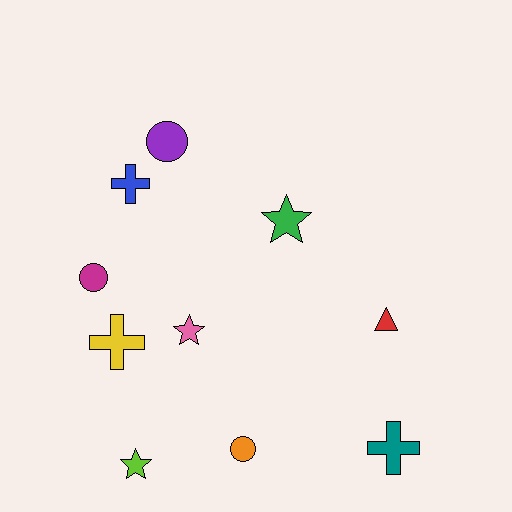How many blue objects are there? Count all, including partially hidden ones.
There is 1 blue object.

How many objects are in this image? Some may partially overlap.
There are 10 objects.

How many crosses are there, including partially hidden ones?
There are 3 crosses.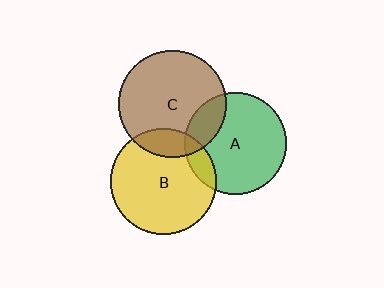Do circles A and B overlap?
Yes.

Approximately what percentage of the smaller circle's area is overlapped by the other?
Approximately 10%.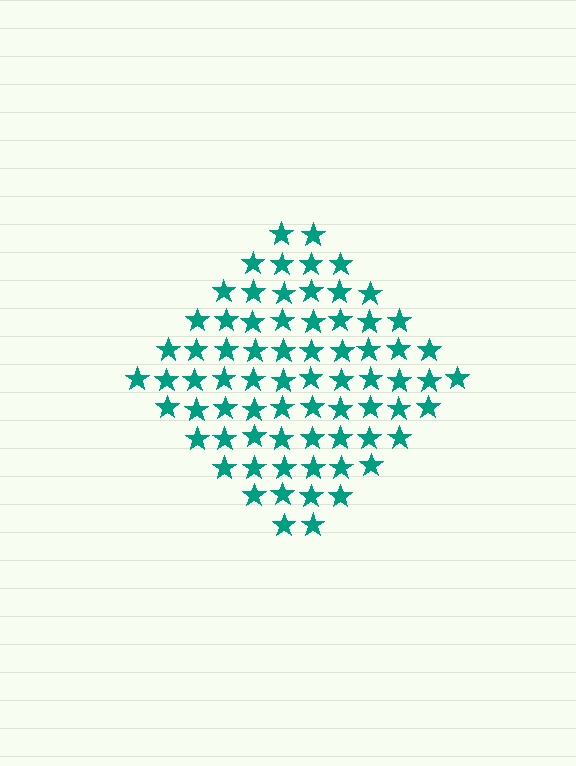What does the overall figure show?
The overall figure shows a diamond.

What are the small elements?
The small elements are stars.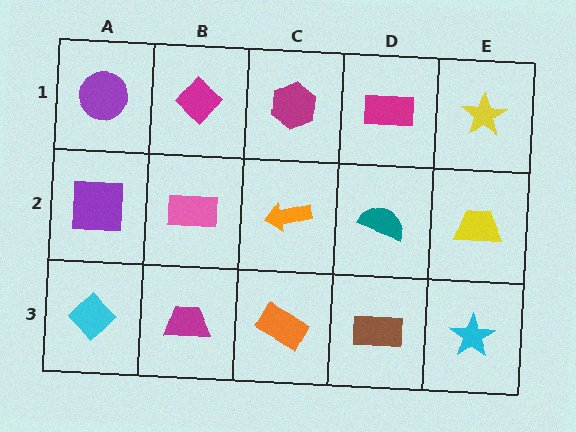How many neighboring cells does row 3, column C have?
3.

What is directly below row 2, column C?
An orange rectangle.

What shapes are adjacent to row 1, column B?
A pink rectangle (row 2, column B), a purple circle (row 1, column A), a magenta hexagon (row 1, column C).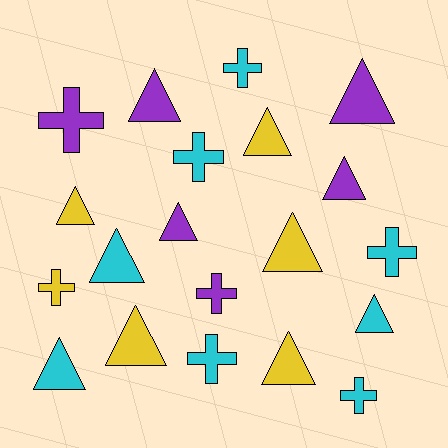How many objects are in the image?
There are 20 objects.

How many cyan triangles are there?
There are 3 cyan triangles.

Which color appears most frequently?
Cyan, with 8 objects.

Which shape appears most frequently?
Triangle, with 12 objects.